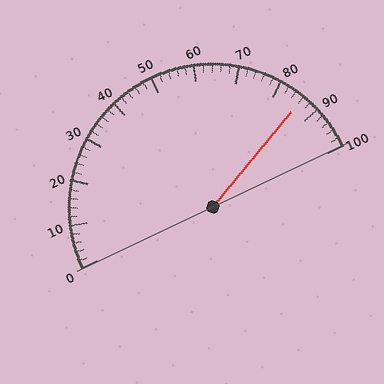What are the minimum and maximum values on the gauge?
The gauge ranges from 0 to 100.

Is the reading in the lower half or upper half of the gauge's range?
The reading is in the upper half of the range (0 to 100).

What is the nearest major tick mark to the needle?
The nearest major tick mark is 90.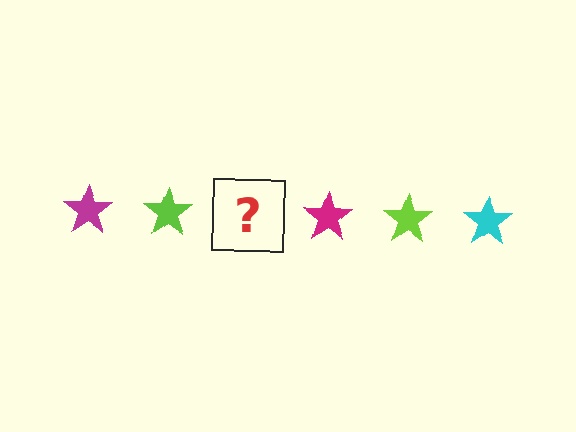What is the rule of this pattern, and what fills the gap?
The rule is that the pattern cycles through magenta, lime, cyan stars. The gap should be filled with a cyan star.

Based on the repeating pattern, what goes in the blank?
The blank should be a cyan star.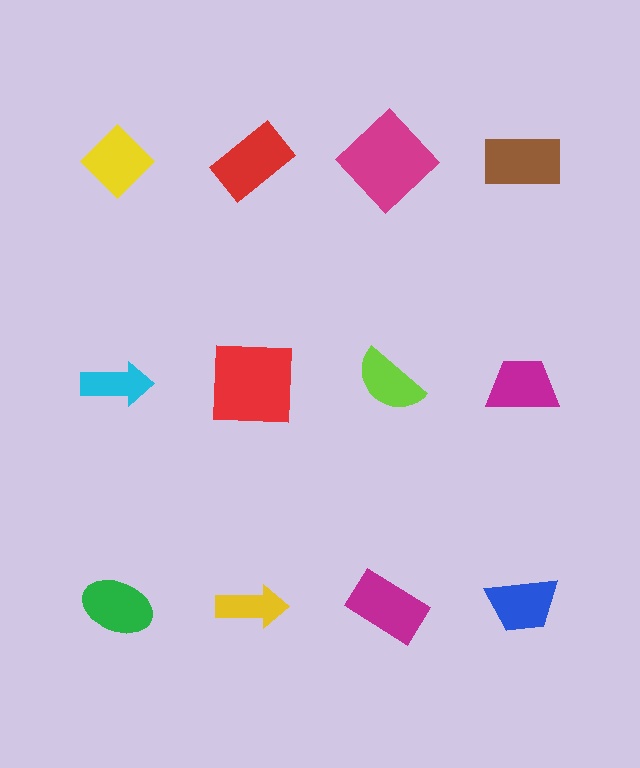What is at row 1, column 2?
A red rectangle.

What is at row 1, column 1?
A yellow diamond.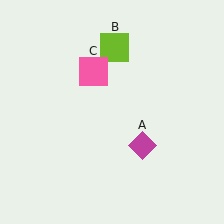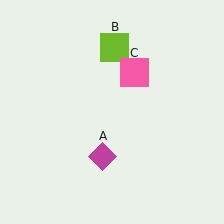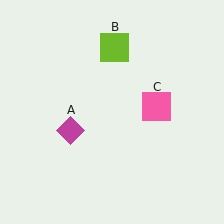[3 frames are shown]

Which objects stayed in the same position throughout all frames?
Lime square (object B) remained stationary.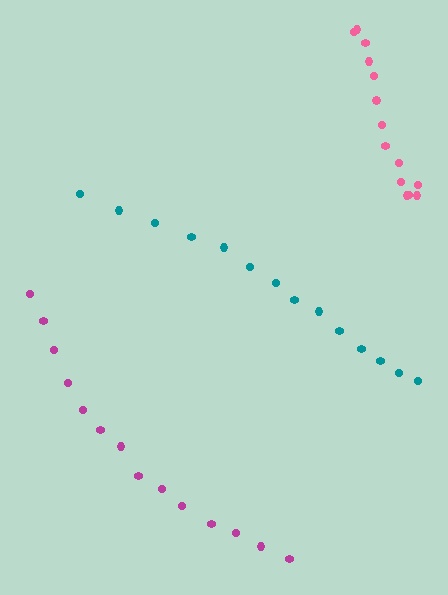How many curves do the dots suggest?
There are 3 distinct paths.